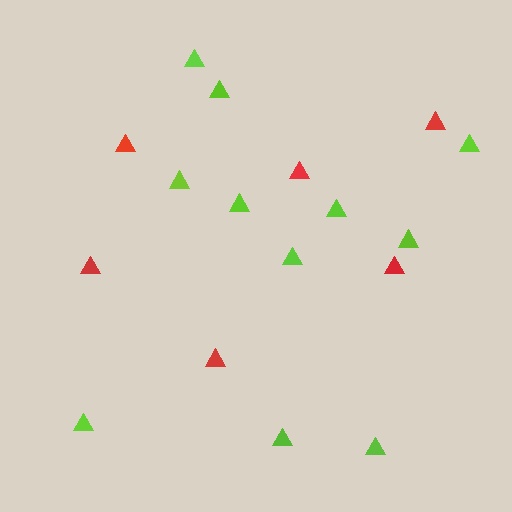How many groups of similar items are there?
There are 2 groups: one group of lime triangles (11) and one group of red triangles (6).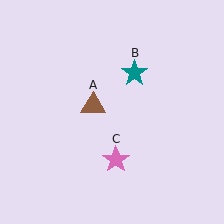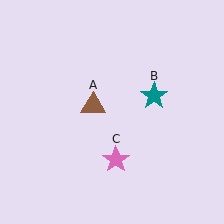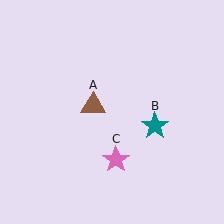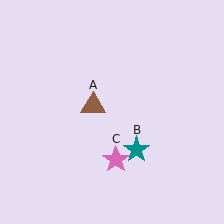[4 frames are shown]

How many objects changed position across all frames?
1 object changed position: teal star (object B).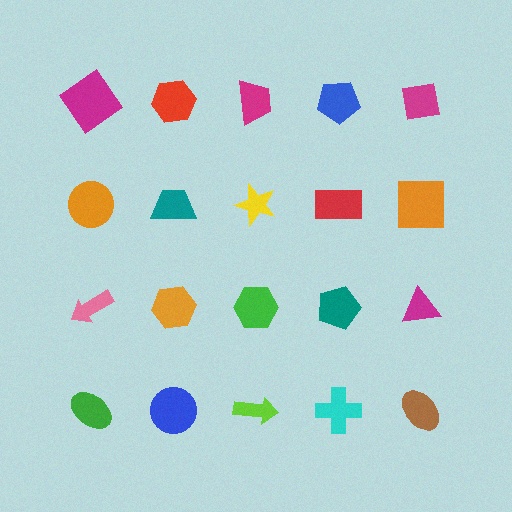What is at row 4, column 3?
A lime arrow.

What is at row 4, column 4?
A cyan cross.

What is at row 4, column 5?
A brown ellipse.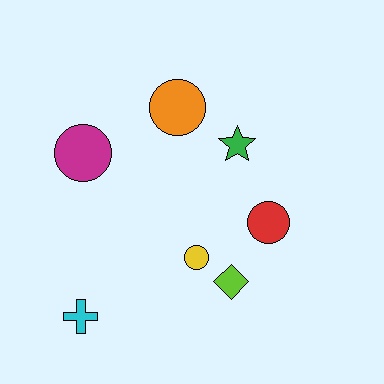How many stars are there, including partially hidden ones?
There is 1 star.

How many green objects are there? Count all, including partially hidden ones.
There is 1 green object.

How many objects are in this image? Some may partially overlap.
There are 7 objects.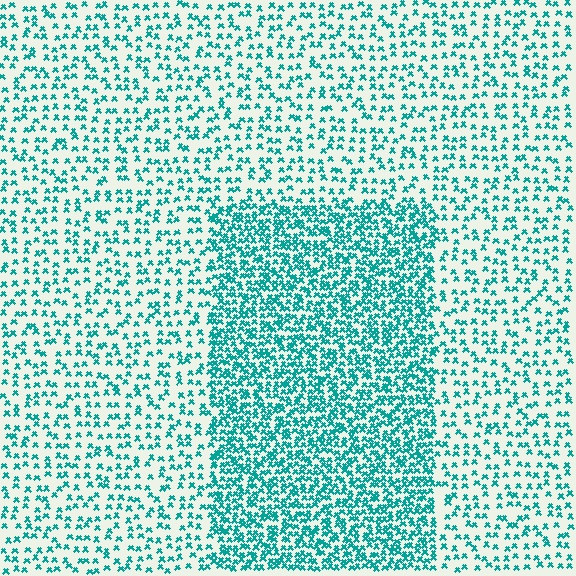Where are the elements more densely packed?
The elements are more densely packed inside the rectangle boundary.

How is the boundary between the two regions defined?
The boundary is defined by a change in element density (approximately 2.3x ratio). All elements are the same color, size, and shape.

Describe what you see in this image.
The image contains small teal elements arranged at two different densities. A rectangle-shaped region is visible where the elements are more densely packed than the surrounding area.